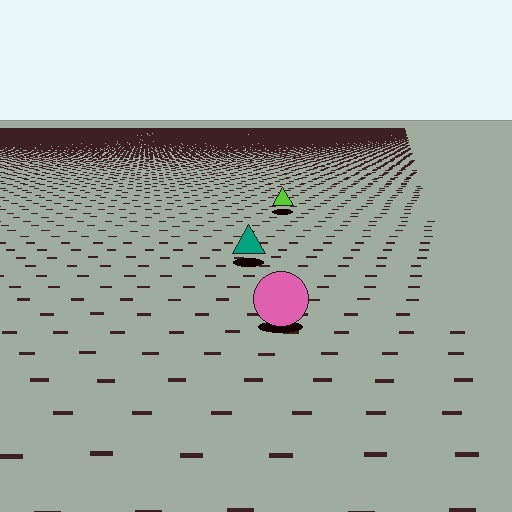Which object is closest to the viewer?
The pink circle is closest. The texture marks near it are larger and more spread out.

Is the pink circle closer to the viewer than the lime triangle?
Yes. The pink circle is closer — you can tell from the texture gradient: the ground texture is coarser near it.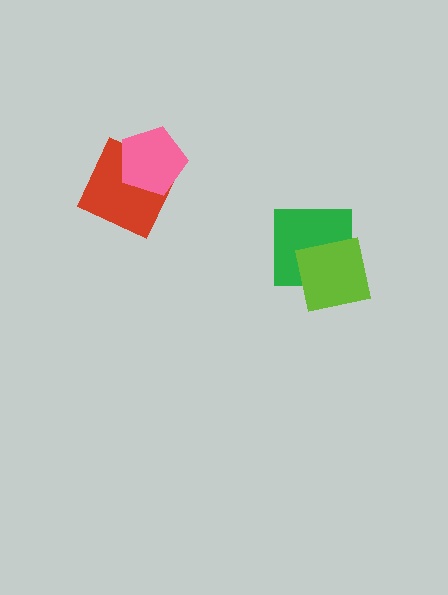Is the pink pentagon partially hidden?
No, no other shape covers it.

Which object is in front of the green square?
The lime square is in front of the green square.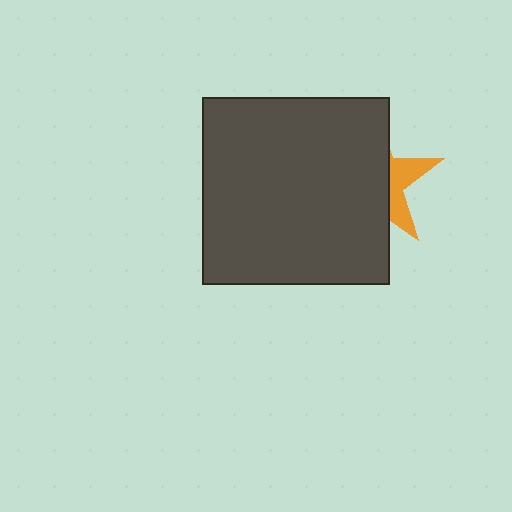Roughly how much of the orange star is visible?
A small part of it is visible (roughly 30%).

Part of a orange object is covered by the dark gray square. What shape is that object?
It is a star.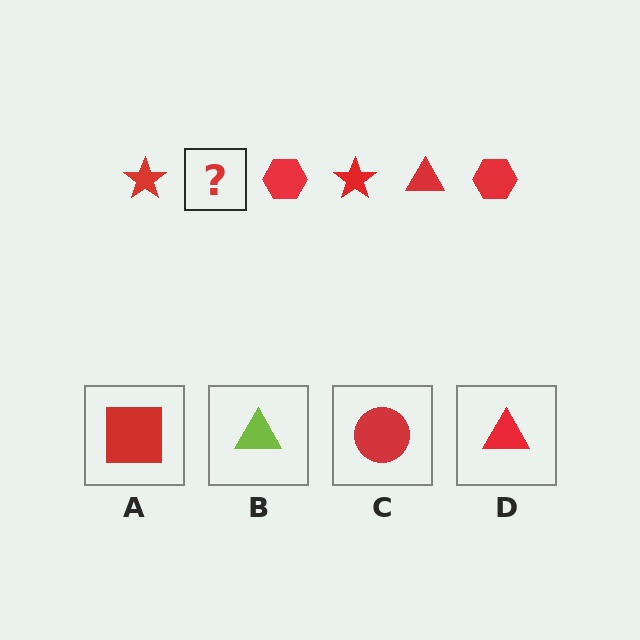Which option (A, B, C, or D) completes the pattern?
D.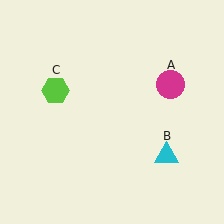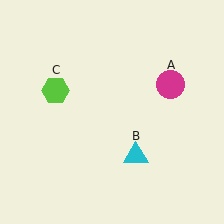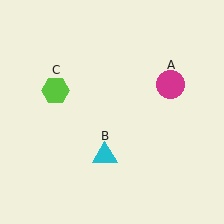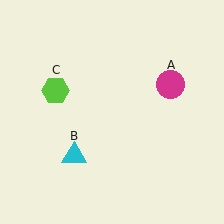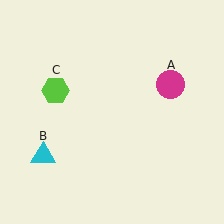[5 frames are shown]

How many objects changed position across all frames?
1 object changed position: cyan triangle (object B).